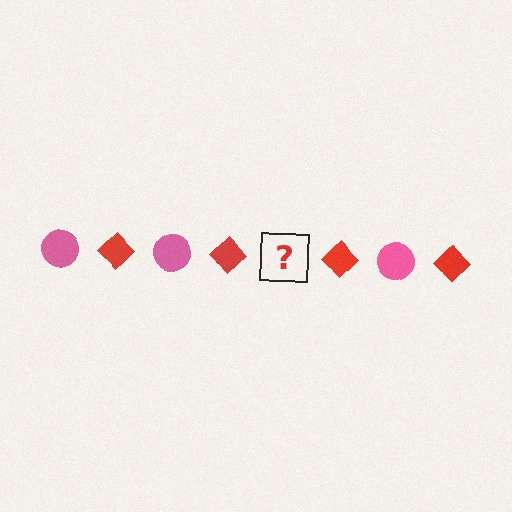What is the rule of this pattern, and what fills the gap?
The rule is that the pattern alternates between pink circle and red diamond. The gap should be filled with a pink circle.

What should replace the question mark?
The question mark should be replaced with a pink circle.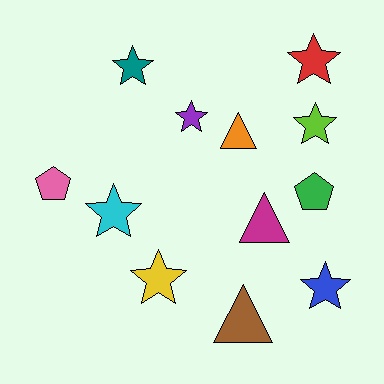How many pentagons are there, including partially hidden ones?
There are 2 pentagons.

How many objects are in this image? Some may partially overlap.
There are 12 objects.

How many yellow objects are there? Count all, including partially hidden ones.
There is 1 yellow object.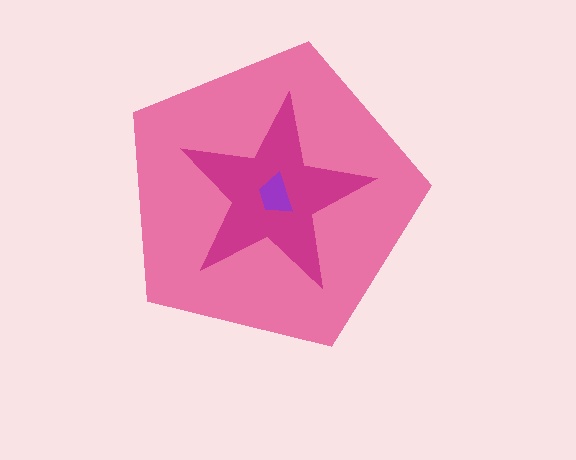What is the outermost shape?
The pink pentagon.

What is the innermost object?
The purple trapezoid.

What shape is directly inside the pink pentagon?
The magenta star.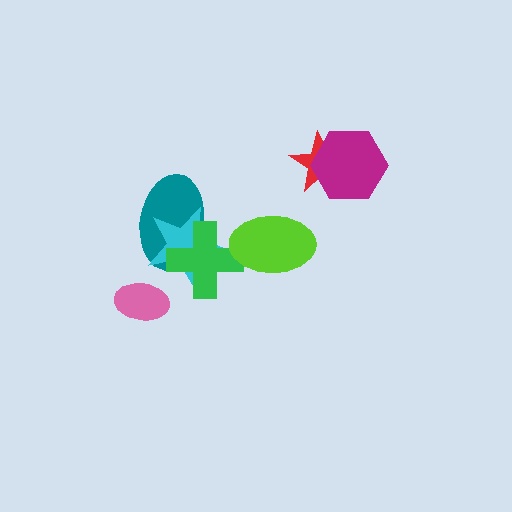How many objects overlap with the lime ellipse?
1 object overlaps with the lime ellipse.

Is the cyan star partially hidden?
Yes, it is partially covered by another shape.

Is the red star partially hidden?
Yes, it is partially covered by another shape.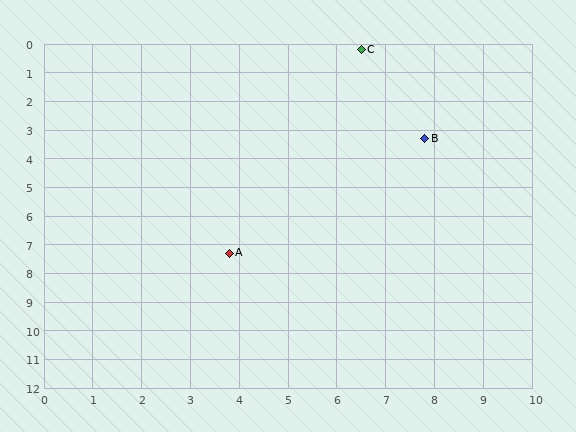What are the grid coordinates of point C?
Point C is at approximately (6.5, 0.2).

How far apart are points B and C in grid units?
Points B and C are about 3.4 grid units apart.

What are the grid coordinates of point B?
Point B is at approximately (7.8, 3.3).